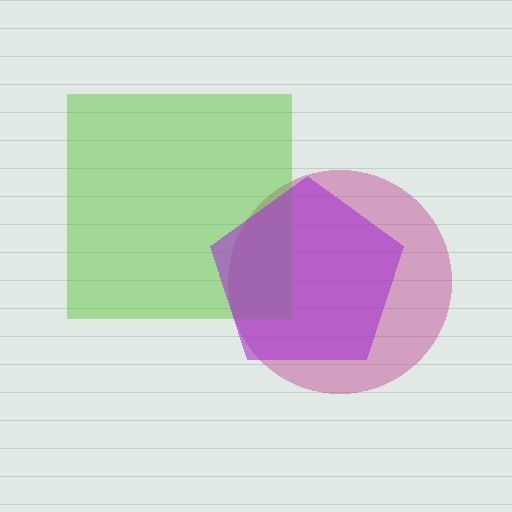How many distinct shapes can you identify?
There are 3 distinct shapes: a magenta circle, a lime square, a purple pentagon.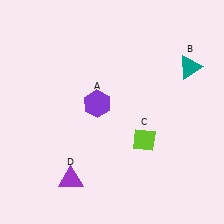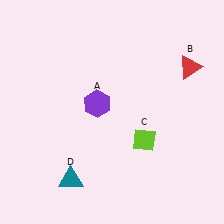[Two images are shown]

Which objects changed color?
B changed from teal to red. D changed from purple to teal.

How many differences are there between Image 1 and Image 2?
There are 2 differences between the two images.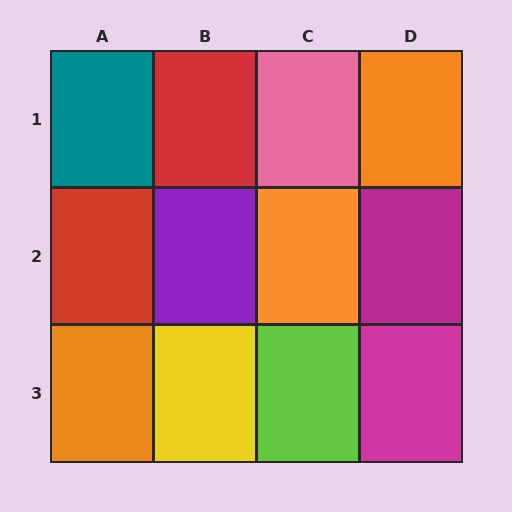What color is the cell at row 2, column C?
Orange.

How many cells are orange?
3 cells are orange.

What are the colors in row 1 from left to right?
Teal, red, pink, orange.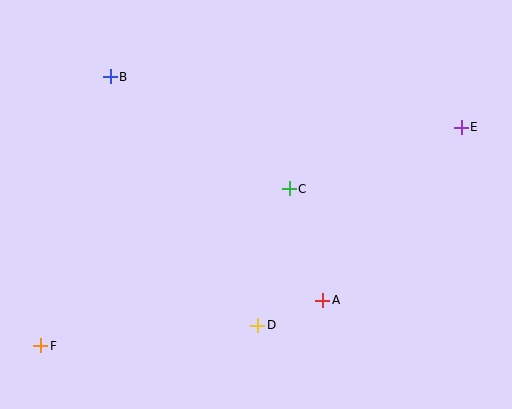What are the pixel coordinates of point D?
Point D is at (258, 325).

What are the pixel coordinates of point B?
Point B is at (110, 77).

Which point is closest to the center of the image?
Point C at (289, 189) is closest to the center.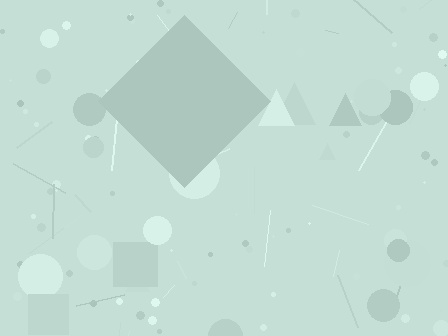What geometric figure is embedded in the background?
A diamond is embedded in the background.